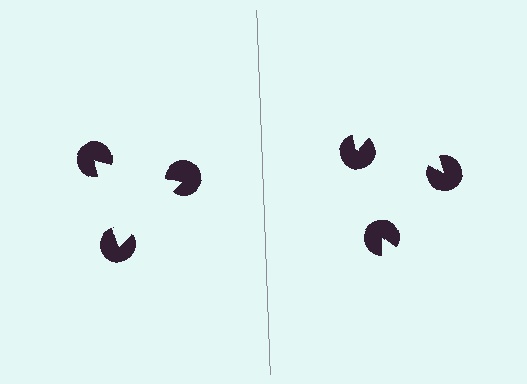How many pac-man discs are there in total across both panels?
6 — 3 on each side.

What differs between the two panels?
The pac-man discs are positioned identically on both sides; only the wedge orientations differ. On the left they align to a triangle; on the right they are misaligned.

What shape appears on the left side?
An illusory triangle.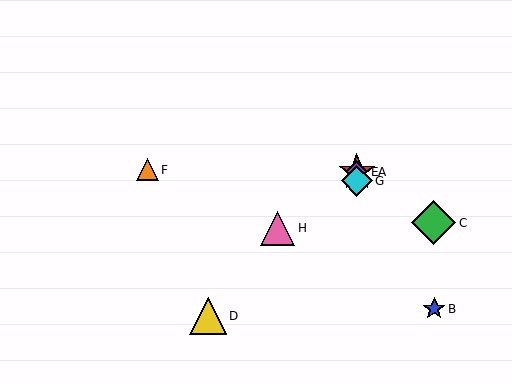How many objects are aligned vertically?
3 objects (A, E, G) are aligned vertically.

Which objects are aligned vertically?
Objects A, E, G are aligned vertically.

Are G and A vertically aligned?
Yes, both are at x≈357.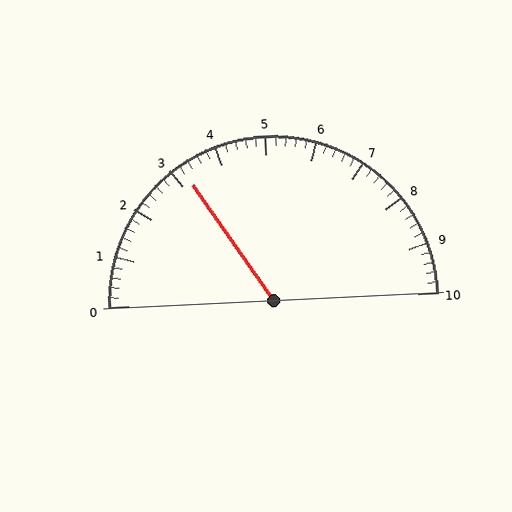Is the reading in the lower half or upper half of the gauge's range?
The reading is in the lower half of the range (0 to 10).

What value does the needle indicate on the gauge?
The needle indicates approximately 3.2.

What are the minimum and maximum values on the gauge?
The gauge ranges from 0 to 10.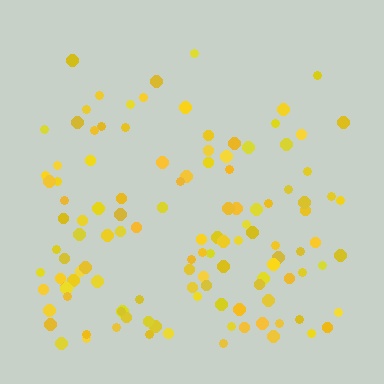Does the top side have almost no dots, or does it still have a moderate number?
Still a moderate number, just noticeably fewer than the bottom.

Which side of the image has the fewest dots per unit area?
The top.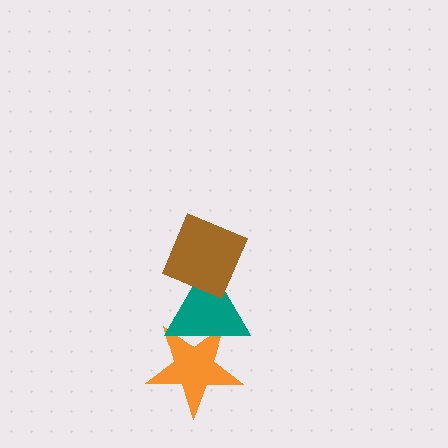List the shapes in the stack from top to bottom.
From top to bottom: the brown diamond, the teal triangle, the orange star.